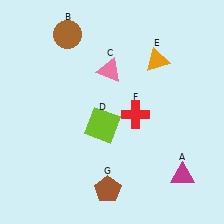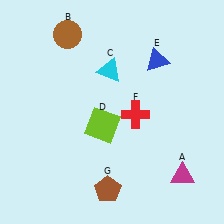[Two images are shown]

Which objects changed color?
C changed from pink to cyan. E changed from orange to blue.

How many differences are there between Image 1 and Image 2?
There are 2 differences between the two images.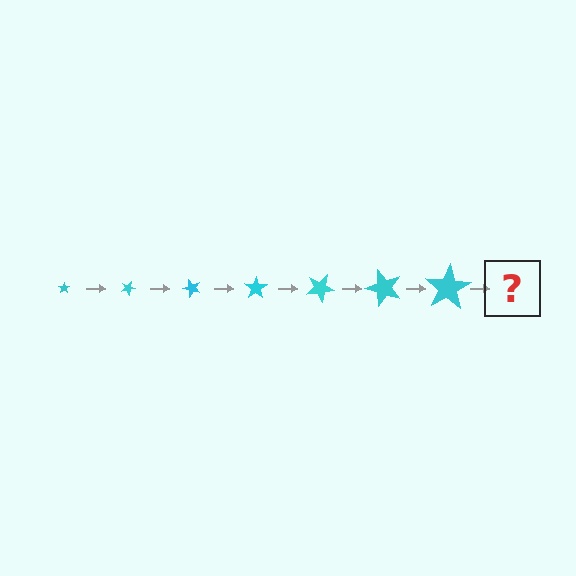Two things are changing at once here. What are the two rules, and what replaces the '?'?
The two rules are that the star grows larger each step and it rotates 25 degrees each step. The '?' should be a star, larger than the previous one and rotated 175 degrees from the start.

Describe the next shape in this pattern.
It should be a star, larger than the previous one and rotated 175 degrees from the start.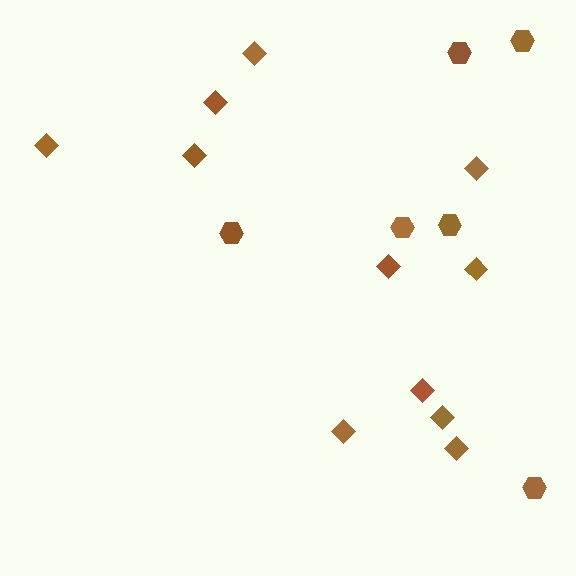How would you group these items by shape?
There are 2 groups: one group of hexagons (6) and one group of diamonds (11).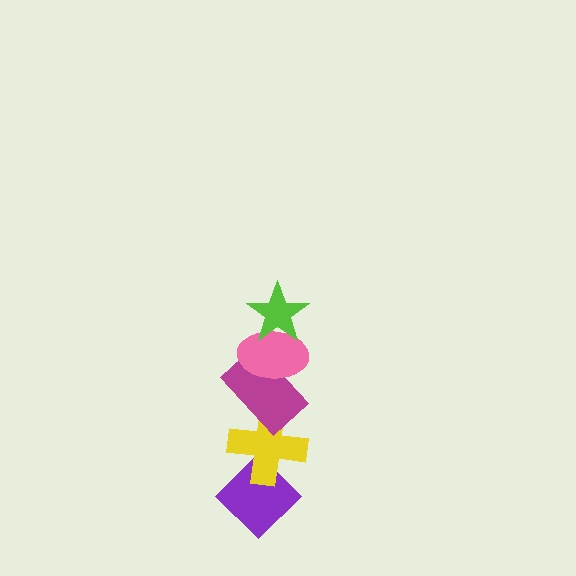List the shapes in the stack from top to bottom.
From top to bottom: the lime star, the pink ellipse, the magenta rectangle, the yellow cross, the purple diamond.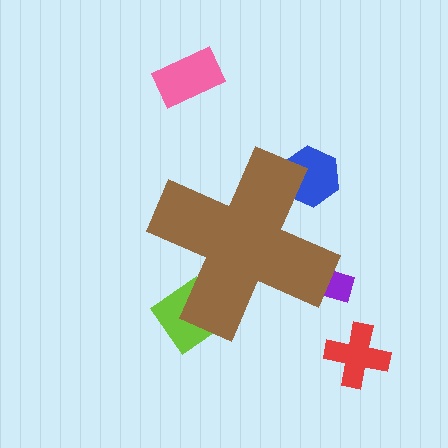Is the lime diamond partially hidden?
Yes, the lime diamond is partially hidden behind the brown cross.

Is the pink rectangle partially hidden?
No, the pink rectangle is fully visible.